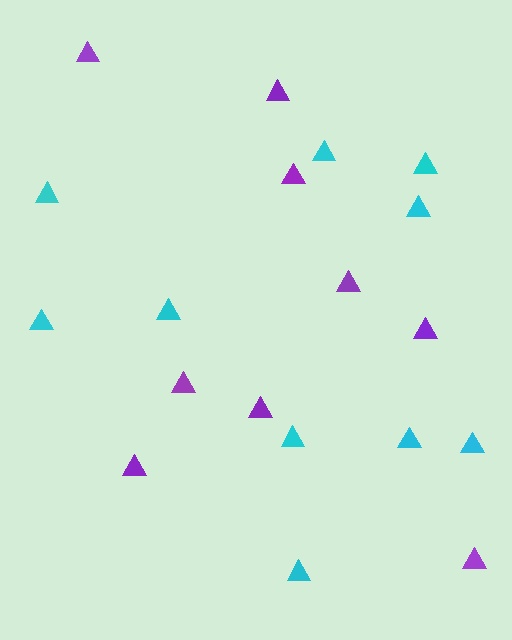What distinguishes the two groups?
There are 2 groups: one group of cyan triangles (10) and one group of purple triangles (9).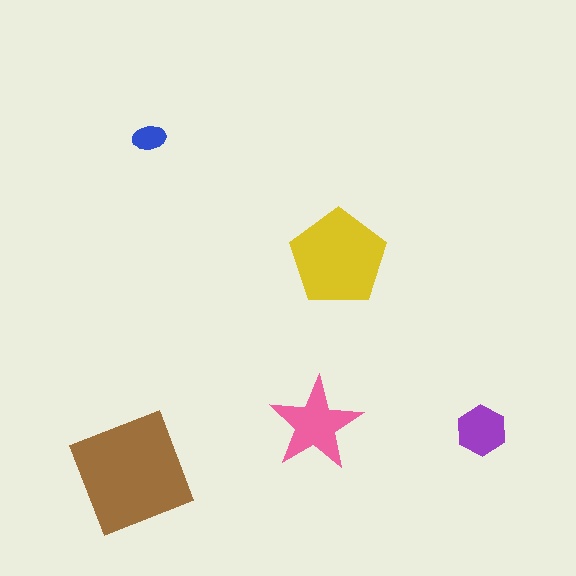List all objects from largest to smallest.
The brown square, the yellow pentagon, the pink star, the purple hexagon, the blue ellipse.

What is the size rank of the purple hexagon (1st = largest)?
4th.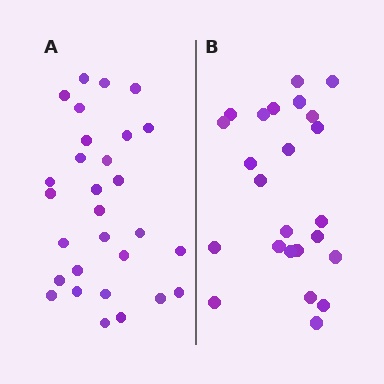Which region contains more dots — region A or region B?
Region A (the left region) has more dots.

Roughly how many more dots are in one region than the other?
Region A has about 5 more dots than region B.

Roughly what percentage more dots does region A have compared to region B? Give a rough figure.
About 20% more.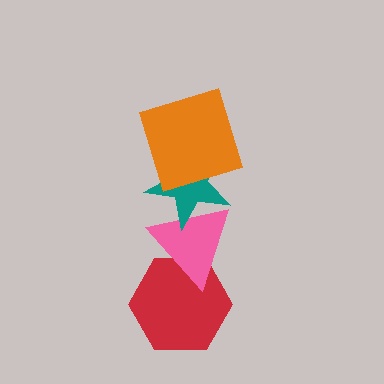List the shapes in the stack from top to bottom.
From top to bottom: the orange square, the teal star, the pink triangle, the red hexagon.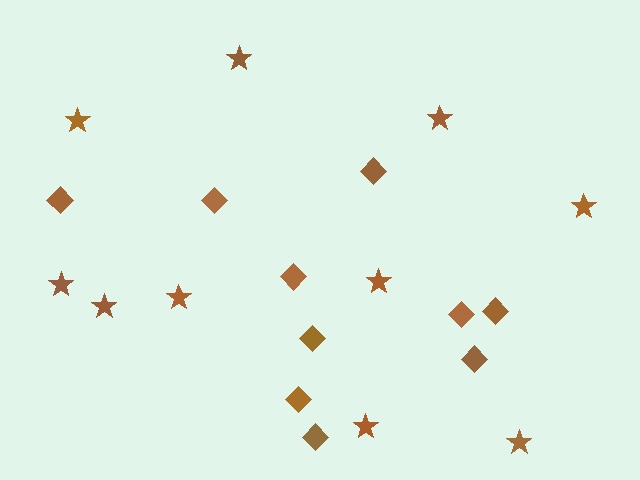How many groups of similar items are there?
There are 2 groups: one group of stars (10) and one group of diamonds (10).